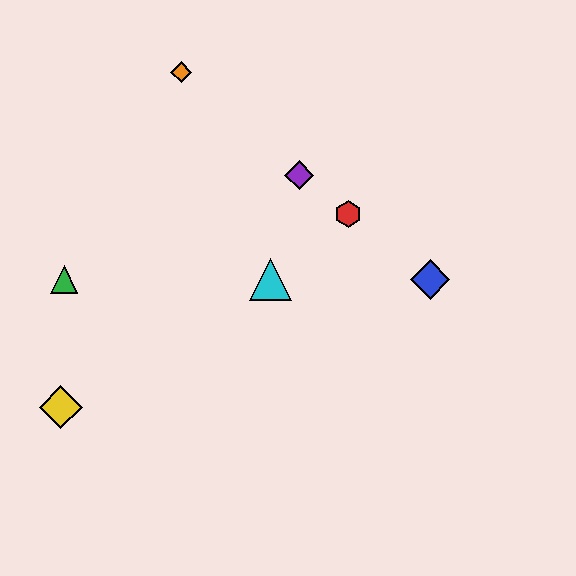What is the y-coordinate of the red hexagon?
The red hexagon is at y≈214.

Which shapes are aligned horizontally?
The blue diamond, the green triangle, the cyan triangle are aligned horizontally.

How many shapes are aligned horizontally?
3 shapes (the blue diamond, the green triangle, the cyan triangle) are aligned horizontally.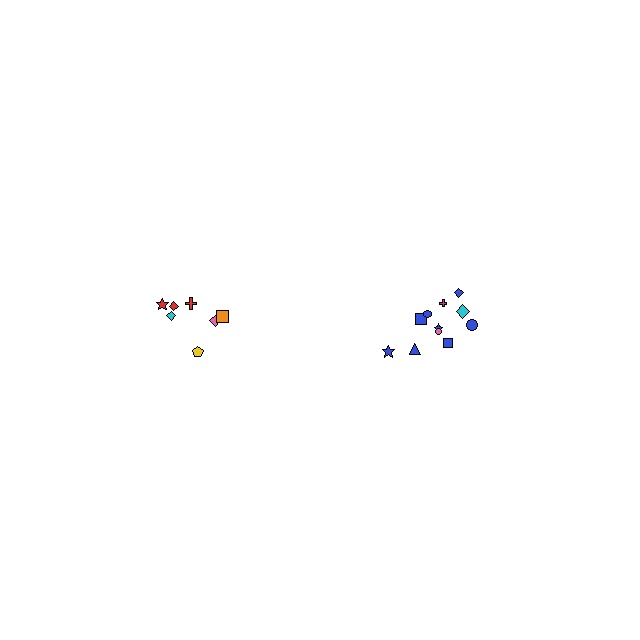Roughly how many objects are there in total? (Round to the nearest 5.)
Roughly 20 objects in total.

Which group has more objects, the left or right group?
The right group.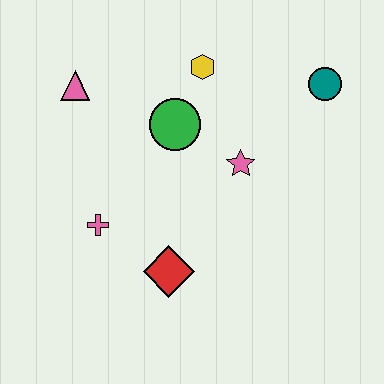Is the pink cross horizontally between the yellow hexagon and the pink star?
No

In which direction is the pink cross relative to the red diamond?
The pink cross is to the left of the red diamond.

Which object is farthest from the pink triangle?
The teal circle is farthest from the pink triangle.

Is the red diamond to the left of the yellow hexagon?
Yes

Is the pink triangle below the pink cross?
No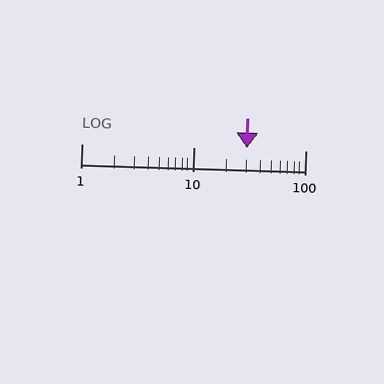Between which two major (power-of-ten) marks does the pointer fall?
The pointer is between 10 and 100.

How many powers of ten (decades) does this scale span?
The scale spans 2 decades, from 1 to 100.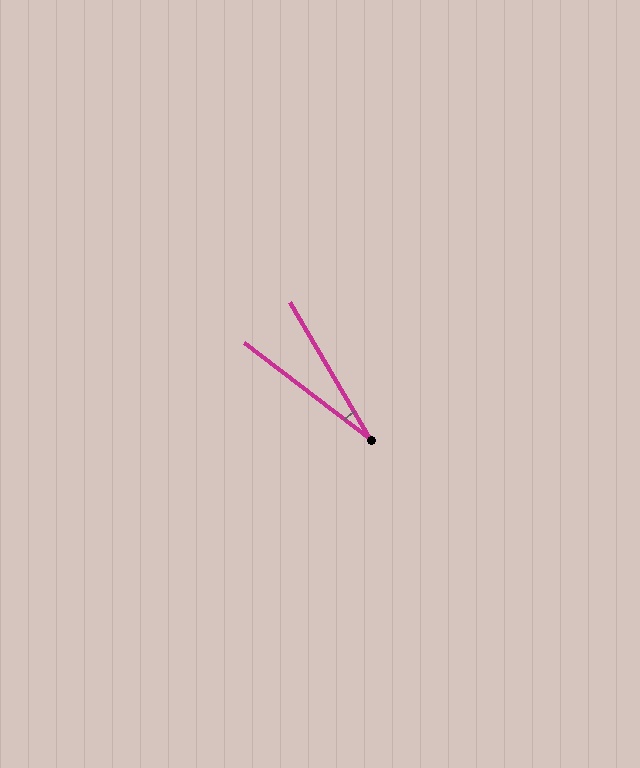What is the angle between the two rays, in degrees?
Approximately 22 degrees.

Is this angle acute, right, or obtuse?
It is acute.